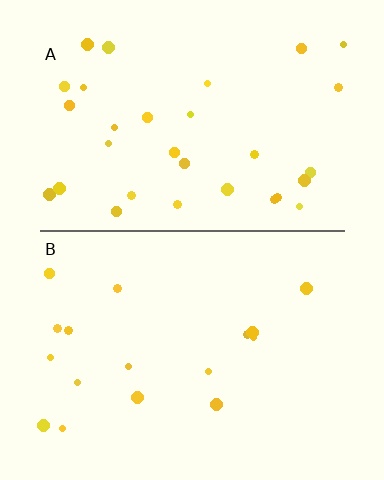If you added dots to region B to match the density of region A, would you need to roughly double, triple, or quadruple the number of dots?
Approximately double.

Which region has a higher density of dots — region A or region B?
A (the top).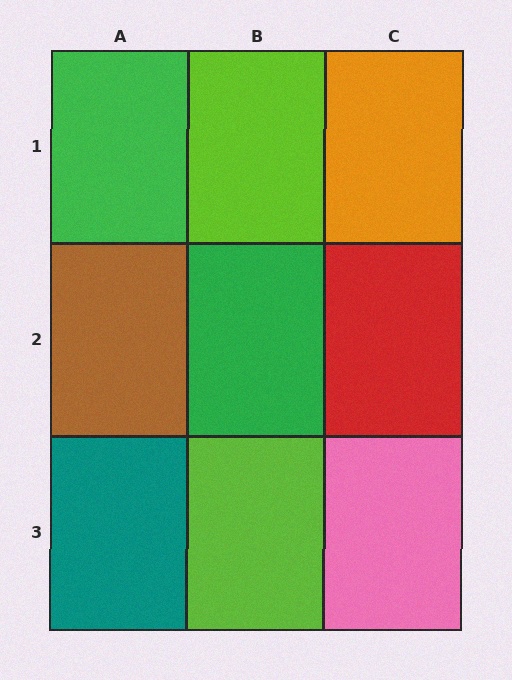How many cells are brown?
1 cell is brown.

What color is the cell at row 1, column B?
Lime.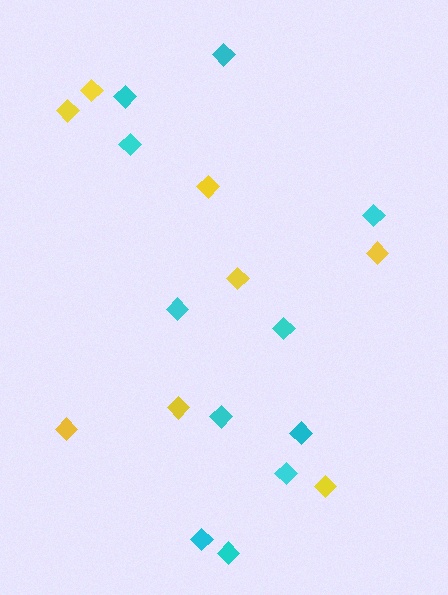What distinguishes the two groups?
There are 2 groups: one group of yellow diamonds (8) and one group of cyan diamonds (11).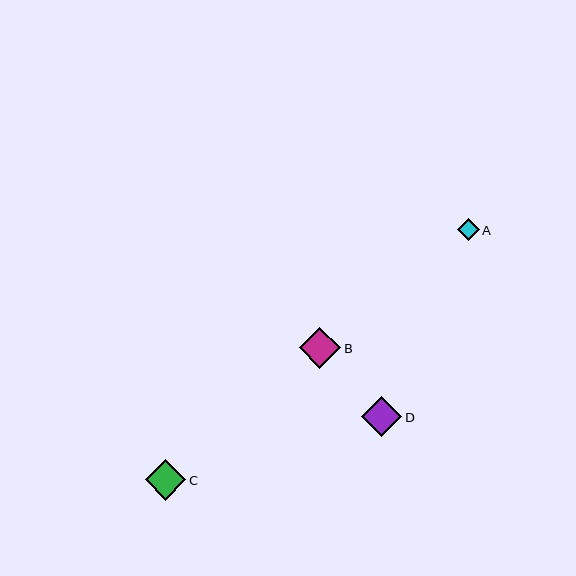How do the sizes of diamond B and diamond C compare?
Diamond B and diamond C are approximately the same size.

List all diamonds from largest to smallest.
From largest to smallest: B, C, D, A.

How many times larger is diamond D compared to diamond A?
Diamond D is approximately 1.8 times the size of diamond A.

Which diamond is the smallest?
Diamond A is the smallest with a size of approximately 22 pixels.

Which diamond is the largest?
Diamond B is the largest with a size of approximately 42 pixels.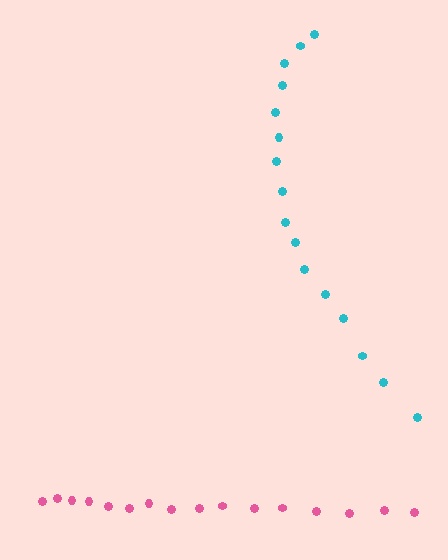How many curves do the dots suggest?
There are 2 distinct paths.